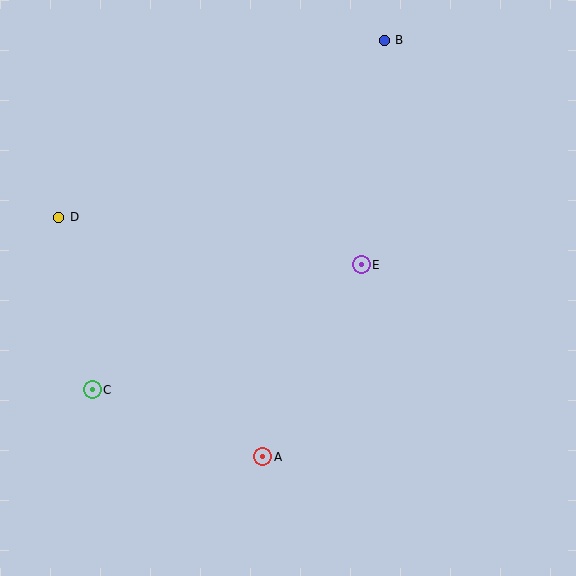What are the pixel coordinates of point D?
Point D is at (59, 217).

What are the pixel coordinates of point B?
Point B is at (384, 40).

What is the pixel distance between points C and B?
The distance between C and B is 455 pixels.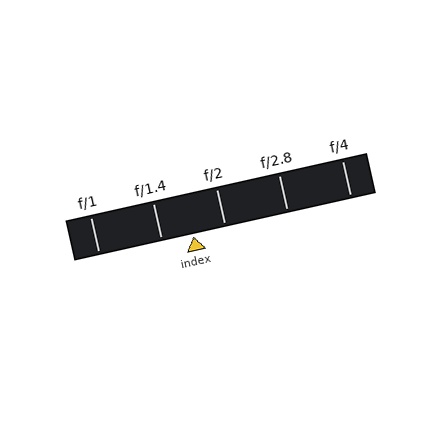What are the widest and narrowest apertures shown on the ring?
The widest aperture shown is f/1 and the narrowest is f/4.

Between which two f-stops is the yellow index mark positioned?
The index mark is between f/1.4 and f/2.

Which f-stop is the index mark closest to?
The index mark is closest to f/1.4.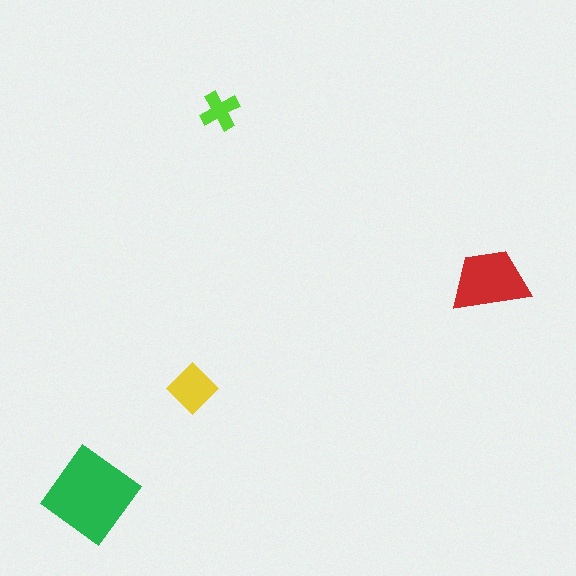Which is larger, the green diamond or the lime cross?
The green diamond.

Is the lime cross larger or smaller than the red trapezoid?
Smaller.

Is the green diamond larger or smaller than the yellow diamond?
Larger.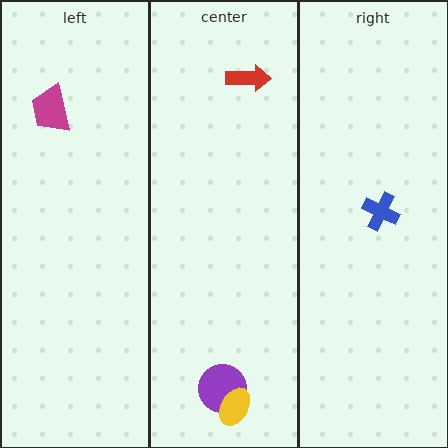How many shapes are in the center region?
3.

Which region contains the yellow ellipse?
The center region.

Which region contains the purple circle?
The center region.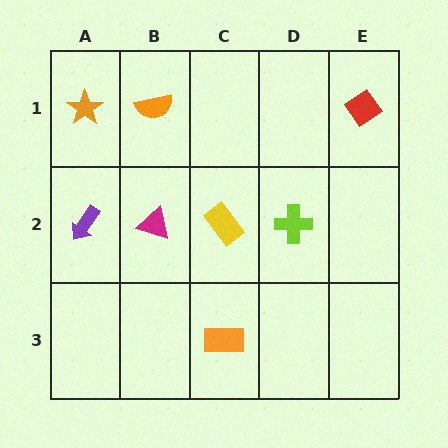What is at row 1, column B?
An orange semicircle.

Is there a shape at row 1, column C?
No, that cell is empty.